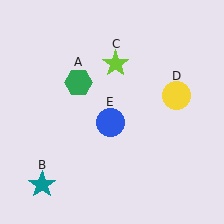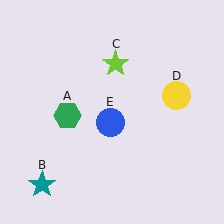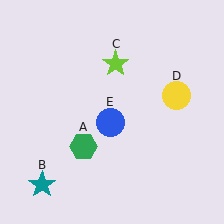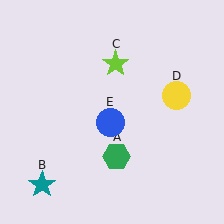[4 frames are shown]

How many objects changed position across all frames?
1 object changed position: green hexagon (object A).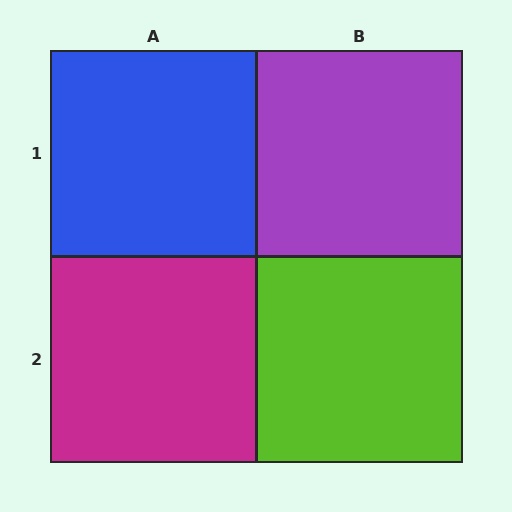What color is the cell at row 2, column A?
Magenta.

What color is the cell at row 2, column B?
Lime.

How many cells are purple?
1 cell is purple.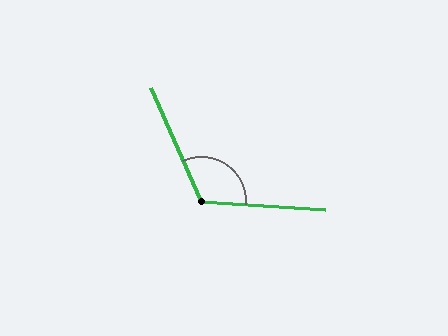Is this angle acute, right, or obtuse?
It is obtuse.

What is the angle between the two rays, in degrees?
Approximately 118 degrees.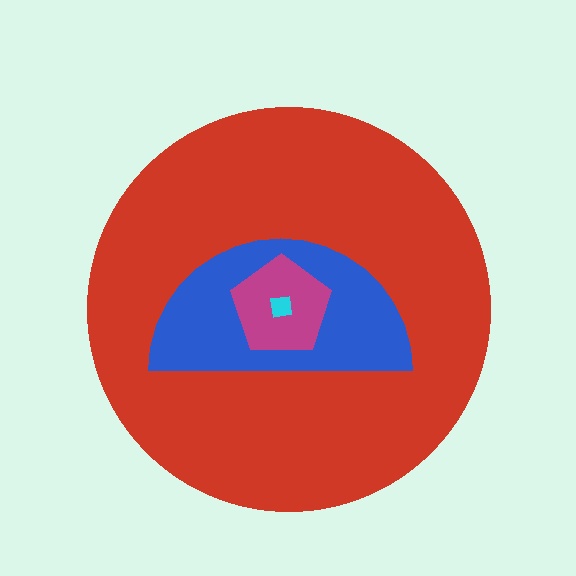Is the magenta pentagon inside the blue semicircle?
Yes.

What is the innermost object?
The cyan square.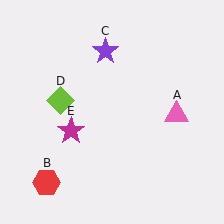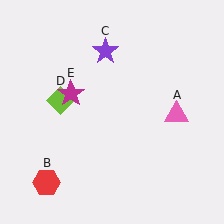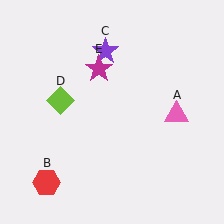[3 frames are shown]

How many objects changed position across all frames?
1 object changed position: magenta star (object E).